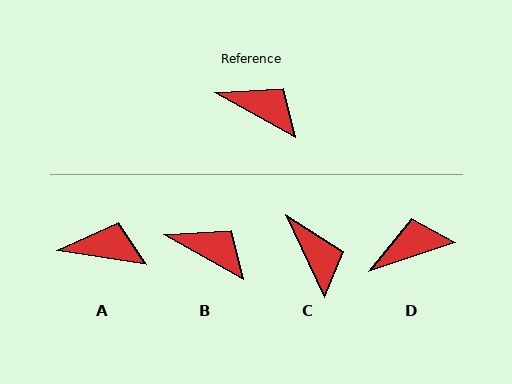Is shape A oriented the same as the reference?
No, it is off by about 20 degrees.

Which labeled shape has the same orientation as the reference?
B.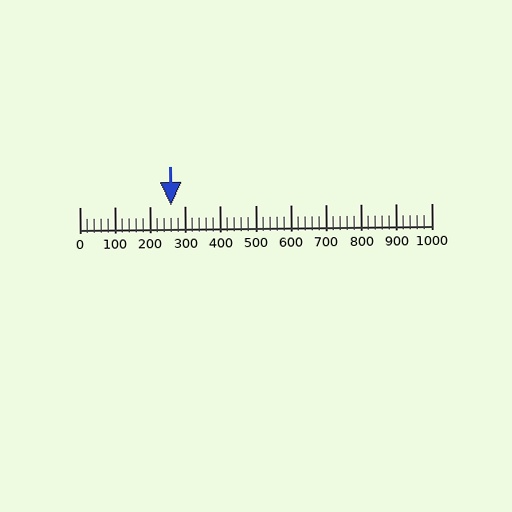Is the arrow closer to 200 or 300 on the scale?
The arrow is closer to 300.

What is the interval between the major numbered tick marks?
The major tick marks are spaced 100 units apart.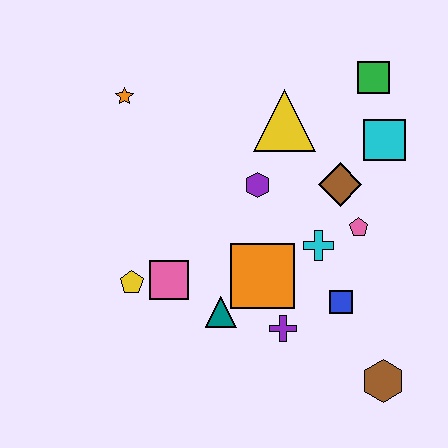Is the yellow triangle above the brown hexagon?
Yes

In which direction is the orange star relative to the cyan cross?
The orange star is to the left of the cyan cross.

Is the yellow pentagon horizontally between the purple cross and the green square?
No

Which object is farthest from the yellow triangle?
The brown hexagon is farthest from the yellow triangle.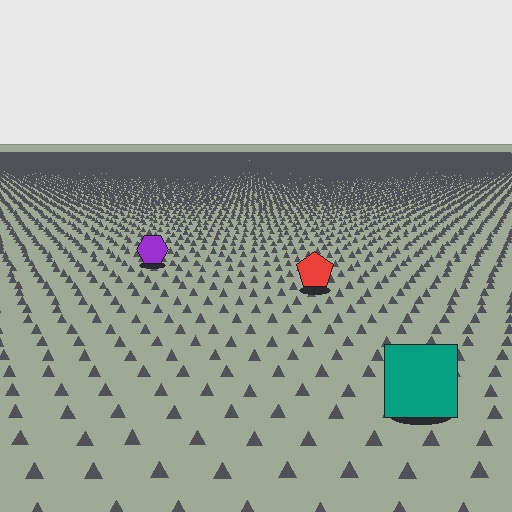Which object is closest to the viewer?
The teal square is closest. The texture marks near it are larger and more spread out.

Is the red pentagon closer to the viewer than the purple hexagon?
Yes. The red pentagon is closer — you can tell from the texture gradient: the ground texture is coarser near it.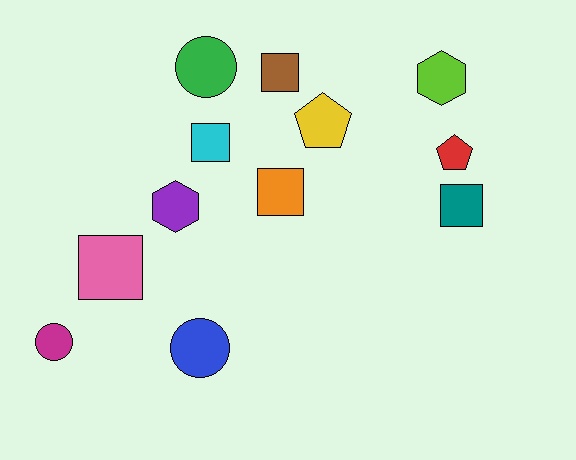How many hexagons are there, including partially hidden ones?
There are 2 hexagons.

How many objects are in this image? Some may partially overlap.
There are 12 objects.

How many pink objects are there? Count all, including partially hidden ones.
There is 1 pink object.